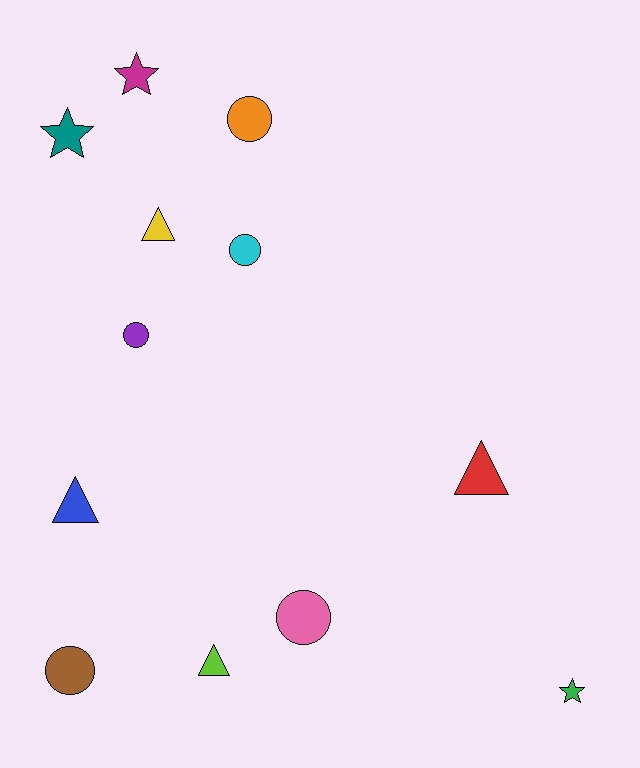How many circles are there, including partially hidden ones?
There are 5 circles.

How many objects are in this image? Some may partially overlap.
There are 12 objects.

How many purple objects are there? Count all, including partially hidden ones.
There is 1 purple object.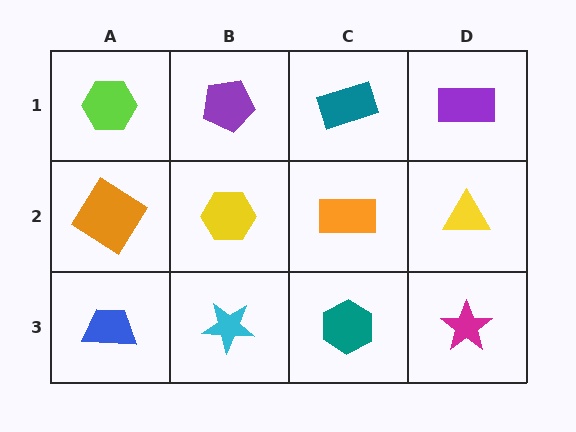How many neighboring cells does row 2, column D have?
3.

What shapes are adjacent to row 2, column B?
A purple pentagon (row 1, column B), a cyan star (row 3, column B), an orange diamond (row 2, column A), an orange rectangle (row 2, column C).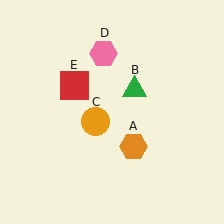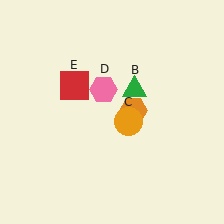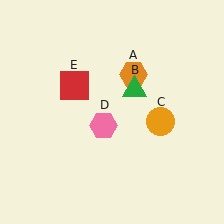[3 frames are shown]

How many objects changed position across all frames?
3 objects changed position: orange hexagon (object A), orange circle (object C), pink hexagon (object D).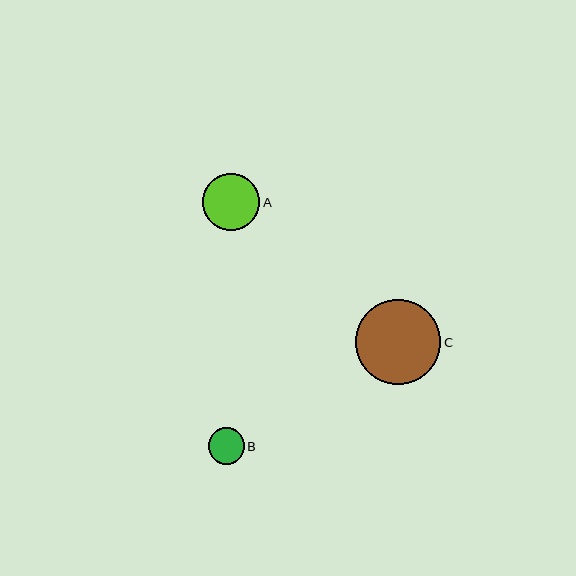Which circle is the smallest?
Circle B is the smallest with a size of approximately 36 pixels.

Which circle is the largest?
Circle C is the largest with a size of approximately 85 pixels.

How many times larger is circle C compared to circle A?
Circle C is approximately 1.5 times the size of circle A.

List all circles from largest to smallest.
From largest to smallest: C, A, B.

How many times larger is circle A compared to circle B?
Circle A is approximately 1.6 times the size of circle B.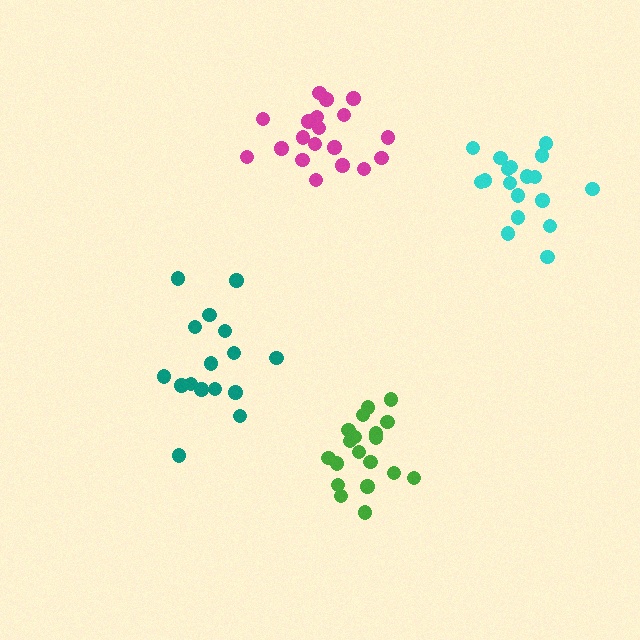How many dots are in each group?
Group 1: 18 dots, Group 2: 19 dots, Group 3: 19 dots, Group 4: 16 dots (72 total).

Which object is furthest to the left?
The teal cluster is leftmost.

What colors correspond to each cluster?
The clusters are colored: cyan, magenta, green, teal.